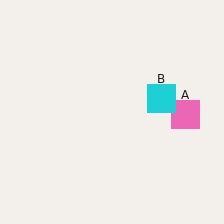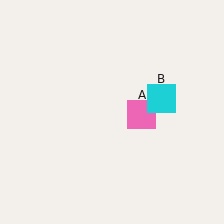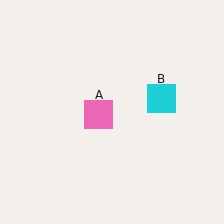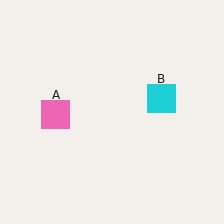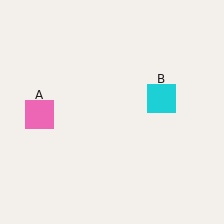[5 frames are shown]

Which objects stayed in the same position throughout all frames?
Cyan square (object B) remained stationary.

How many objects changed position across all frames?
1 object changed position: pink square (object A).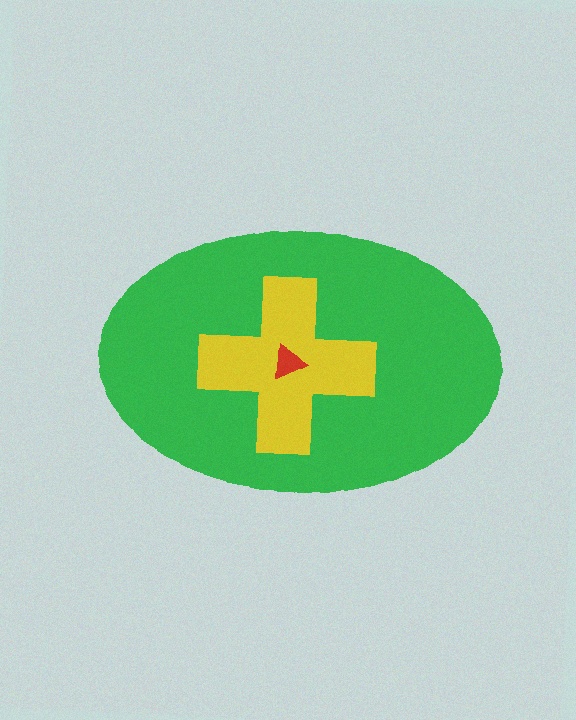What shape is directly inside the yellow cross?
The red triangle.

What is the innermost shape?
The red triangle.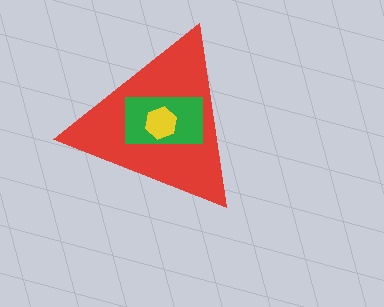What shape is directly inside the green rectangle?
The yellow hexagon.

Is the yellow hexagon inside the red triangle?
Yes.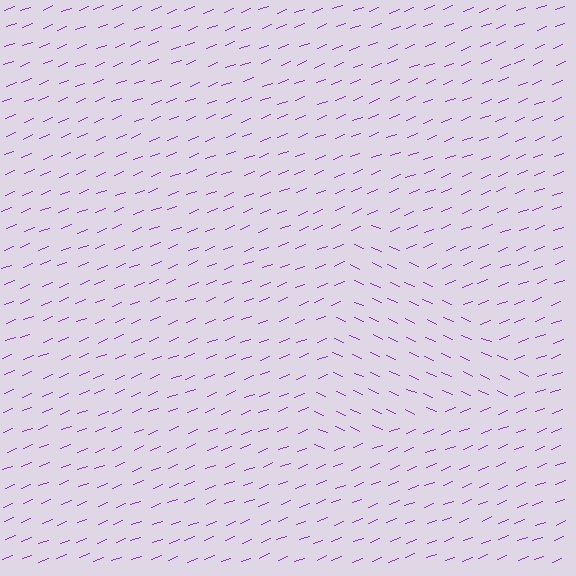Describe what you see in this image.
The image is filled with small purple line segments. A triangle region in the image has lines oriented differently from the surrounding lines, creating a visible texture boundary.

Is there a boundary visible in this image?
Yes, there is a texture boundary formed by a change in line orientation.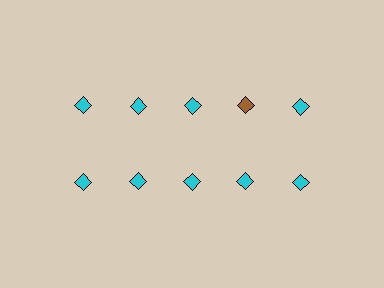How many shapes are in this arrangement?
There are 10 shapes arranged in a grid pattern.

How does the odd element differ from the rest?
It has a different color: brown instead of cyan.